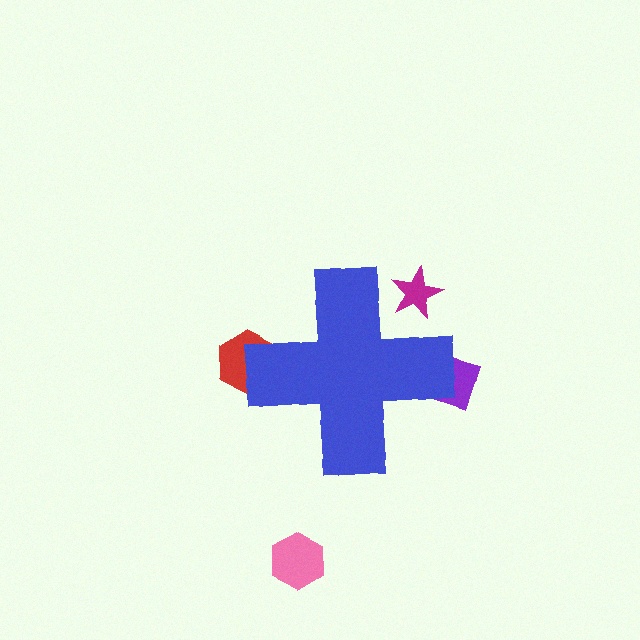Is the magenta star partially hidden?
Yes, the magenta star is partially hidden behind the blue cross.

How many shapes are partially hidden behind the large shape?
3 shapes are partially hidden.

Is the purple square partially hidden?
Yes, the purple square is partially hidden behind the blue cross.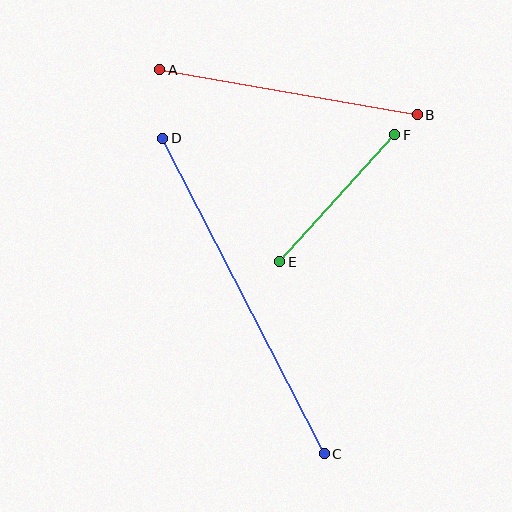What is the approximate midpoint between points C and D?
The midpoint is at approximately (243, 296) pixels.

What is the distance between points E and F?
The distance is approximately 171 pixels.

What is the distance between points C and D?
The distance is approximately 355 pixels.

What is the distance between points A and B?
The distance is approximately 261 pixels.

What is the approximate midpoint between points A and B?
The midpoint is at approximately (289, 92) pixels.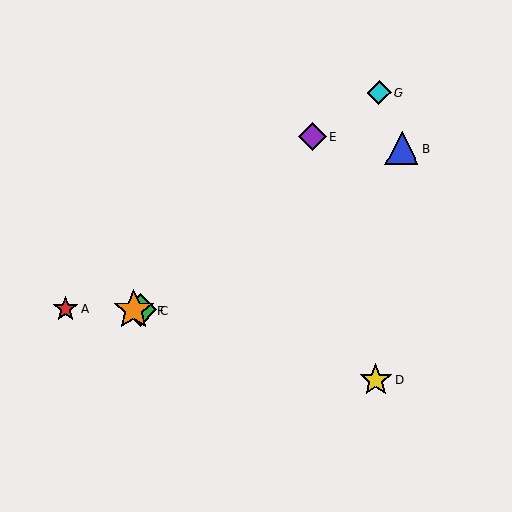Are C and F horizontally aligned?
Yes, both are at y≈310.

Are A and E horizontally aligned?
No, A is at y≈309 and E is at y≈137.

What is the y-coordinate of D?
Object D is at y≈380.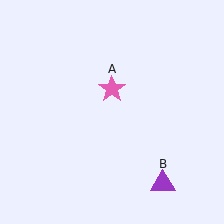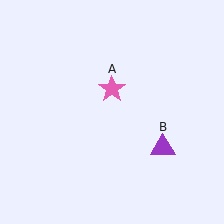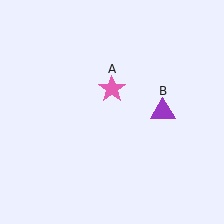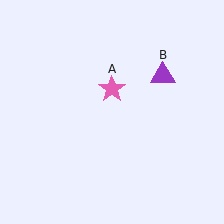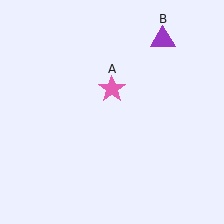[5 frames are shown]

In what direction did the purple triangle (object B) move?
The purple triangle (object B) moved up.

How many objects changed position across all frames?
1 object changed position: purple triangle (object B).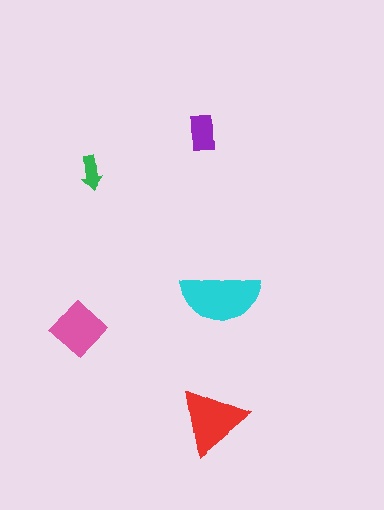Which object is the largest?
The cyan semicircle.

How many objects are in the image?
There are 5 objects in the image.